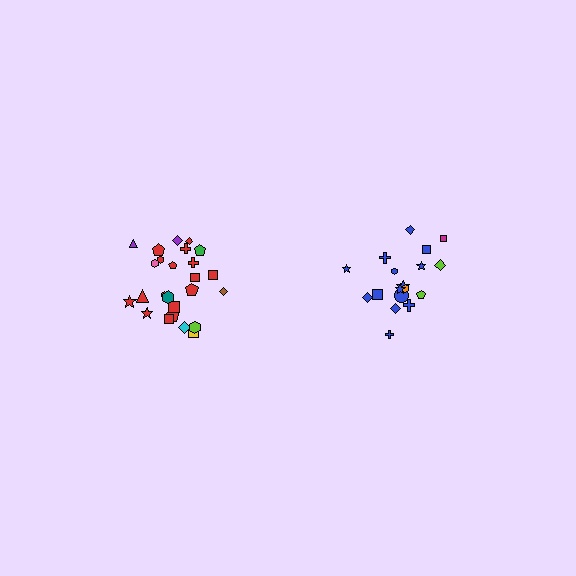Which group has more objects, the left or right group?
The left group.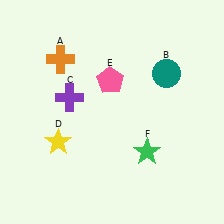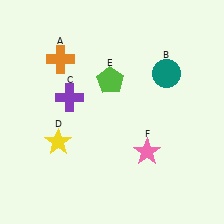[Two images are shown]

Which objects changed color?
E changed from pink to lime. F changed from green to pink.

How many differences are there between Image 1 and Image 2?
There are 2 differences between the two images.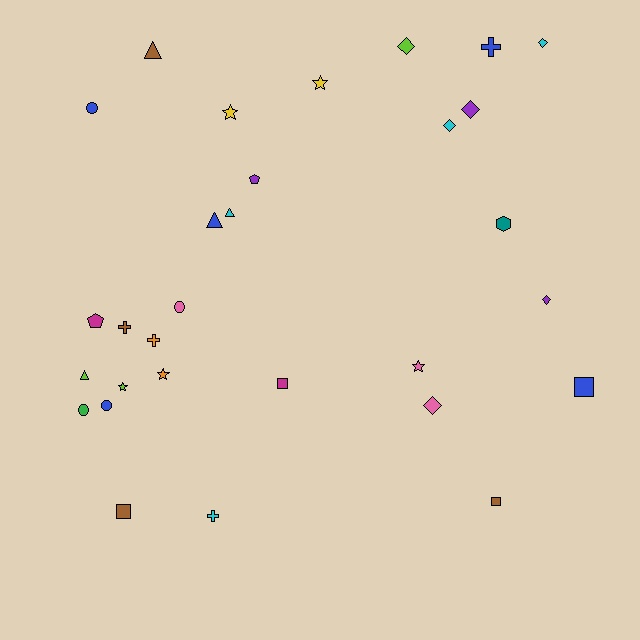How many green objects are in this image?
There is 1 green object.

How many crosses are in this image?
There are 4 crosses.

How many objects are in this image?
There are 30 objects.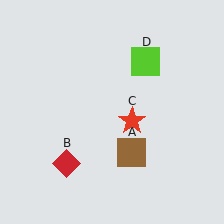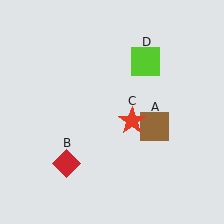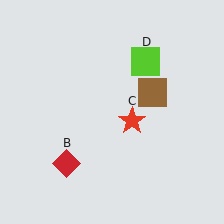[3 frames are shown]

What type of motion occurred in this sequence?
The brown square (object A) rotated counterclockwise around the center of the scene.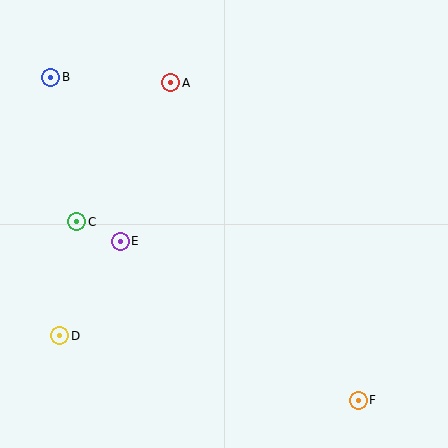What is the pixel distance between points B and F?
The distance between B and F is 446 pixels.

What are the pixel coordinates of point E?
Point E is at (120, 241).